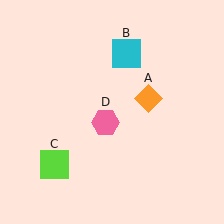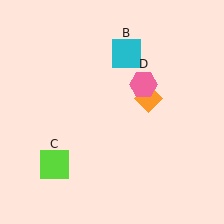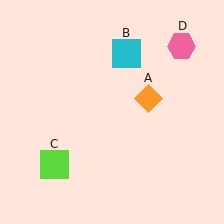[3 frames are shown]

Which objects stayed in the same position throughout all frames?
Orange diamond (object A) and cyan square (object B) and lime square (object C) remained stationary.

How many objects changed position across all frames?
1 object changed position: pink hexagon (object D).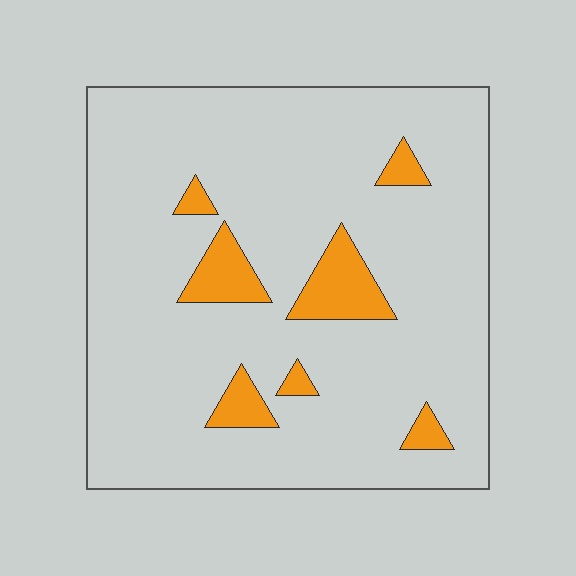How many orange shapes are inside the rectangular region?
7.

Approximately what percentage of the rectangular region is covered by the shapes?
Approximately 10%.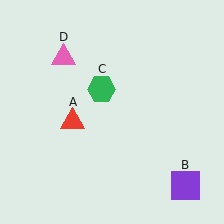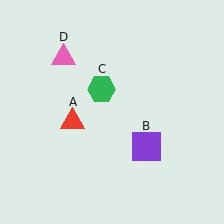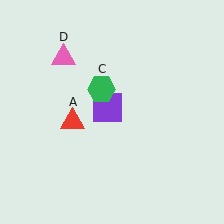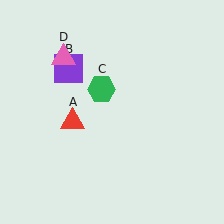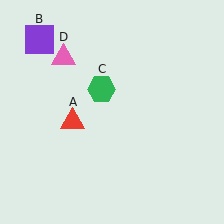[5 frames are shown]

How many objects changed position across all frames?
1 object changed position: purple square (object B).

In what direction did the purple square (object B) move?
The purple square (object B) moved up and to the left.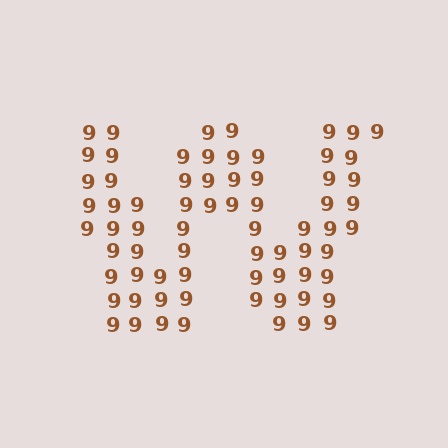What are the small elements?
The small elements are digit 9's.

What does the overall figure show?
The overall figure shows the letter W.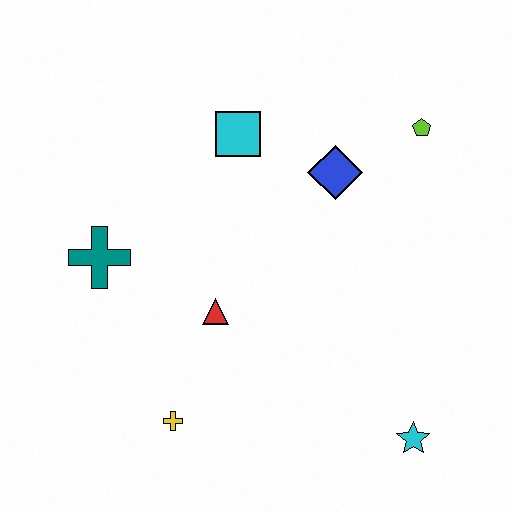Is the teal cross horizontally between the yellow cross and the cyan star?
No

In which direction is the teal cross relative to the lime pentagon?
The teal cross is to the left of the lime pentagon.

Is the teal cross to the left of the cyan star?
Yes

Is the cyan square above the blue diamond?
Yes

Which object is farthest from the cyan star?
The teal cross is farthest from the cyan star.